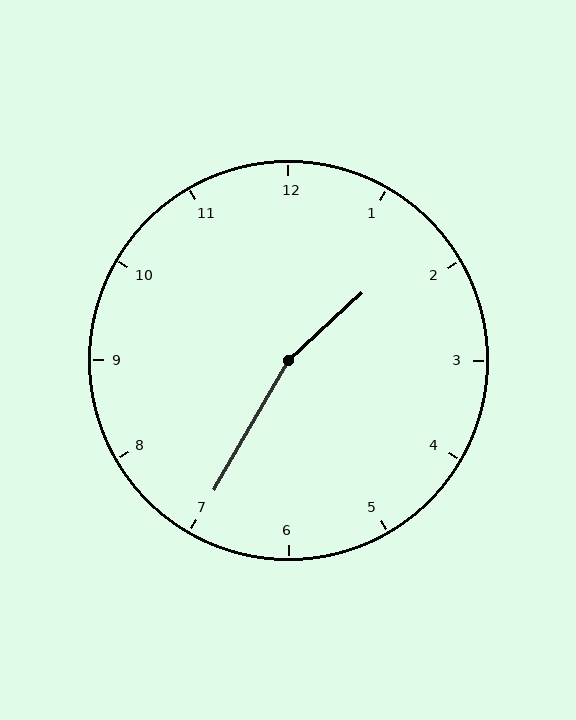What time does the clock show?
1:35.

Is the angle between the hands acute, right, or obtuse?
It is obtuse.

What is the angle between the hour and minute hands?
Approximately 162 degrees.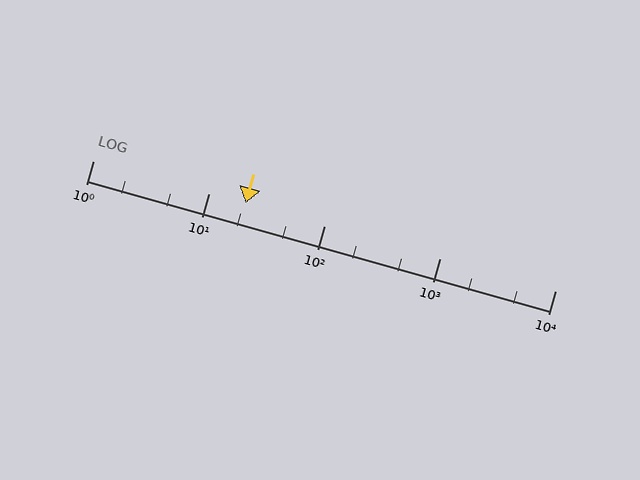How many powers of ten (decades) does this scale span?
The scale spans 4 decades, from 1 to 10000.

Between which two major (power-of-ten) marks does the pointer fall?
The pointer is between 10 and 100.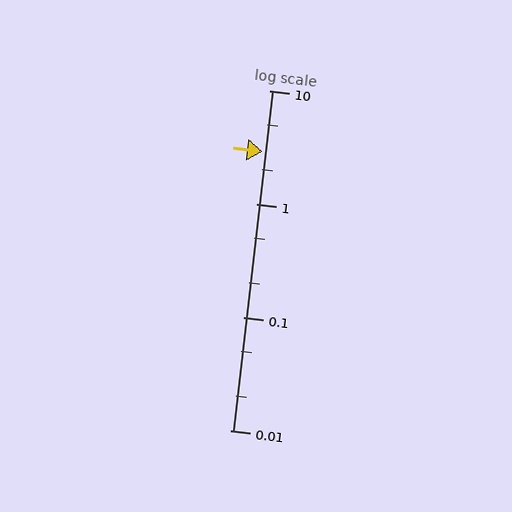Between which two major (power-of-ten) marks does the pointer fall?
The pointer is between 1 and 10.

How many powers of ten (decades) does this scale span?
The scale spans 3 decades, from 0.01 to 10.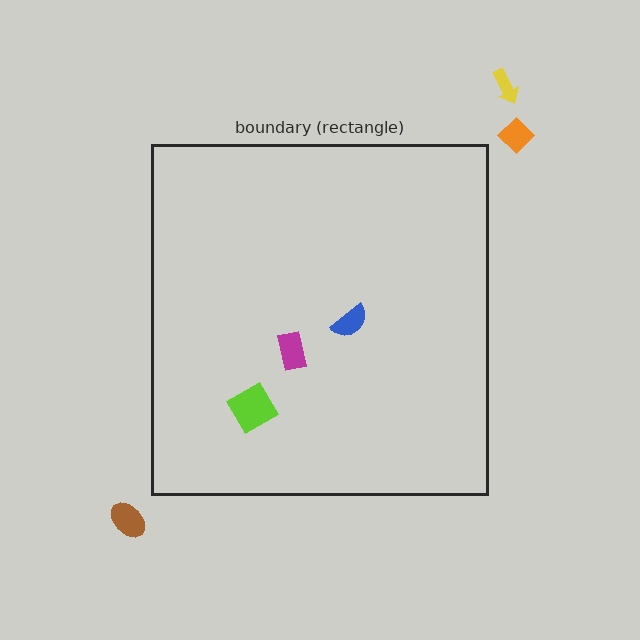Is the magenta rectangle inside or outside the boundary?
Inside.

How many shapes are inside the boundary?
3 inside, 3 outside.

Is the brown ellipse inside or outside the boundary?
Outside.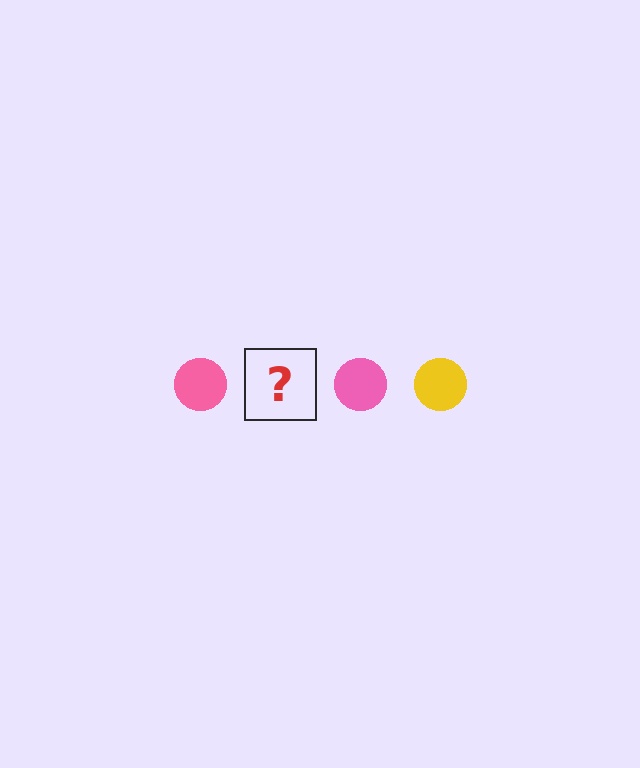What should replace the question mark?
The question mark should be replaced with a yellow circle.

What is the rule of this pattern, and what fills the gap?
The rule is that the pattern cycles through pink, yellow circles. The gap should be filled with a yellow circle.